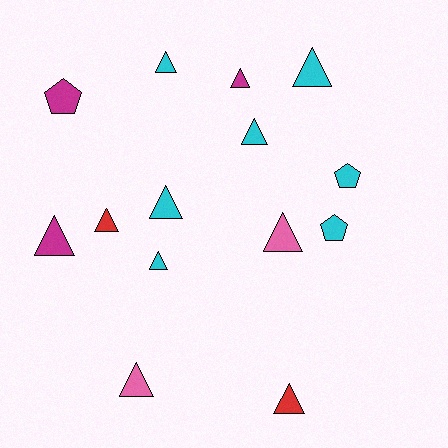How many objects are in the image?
There are 14 objects.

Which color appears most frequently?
Cyan, with 7 objects.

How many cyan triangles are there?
There are 5 cyan triangles.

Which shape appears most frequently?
Triangle, with 11 objects.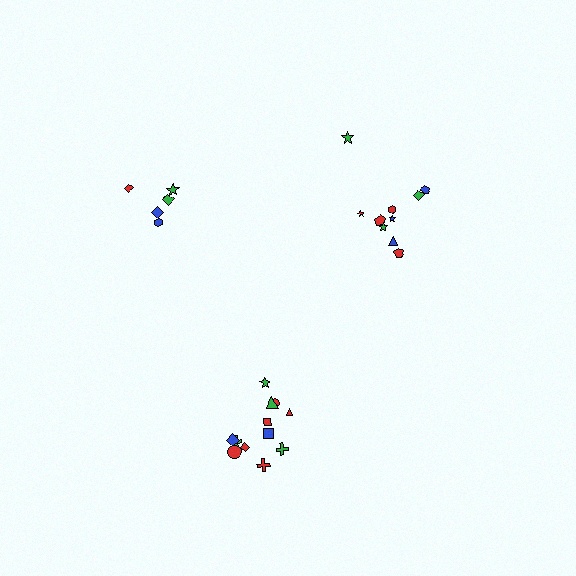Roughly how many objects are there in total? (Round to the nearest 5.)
Roughly 25 objects in total.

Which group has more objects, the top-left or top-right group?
The top-right group.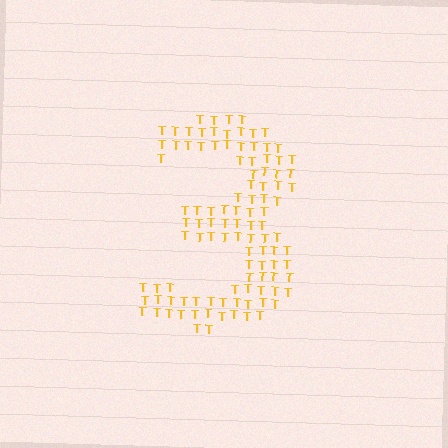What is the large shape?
The large shape is the digit 3.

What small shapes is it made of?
It is made of small letter T's.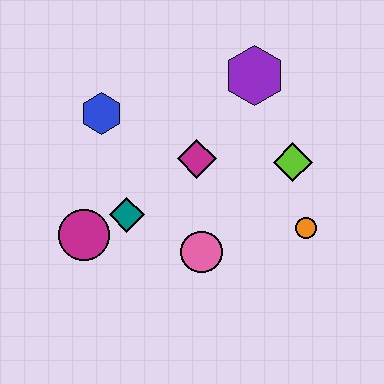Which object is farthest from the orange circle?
The blue hexagon is farthest from the orange circle.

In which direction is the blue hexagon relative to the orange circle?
The blue hexagon is to the left of the orange circle.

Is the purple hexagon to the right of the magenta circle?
Yes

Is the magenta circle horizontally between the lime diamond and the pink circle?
No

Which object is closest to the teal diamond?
The magenta circle is closest to the teal diamond.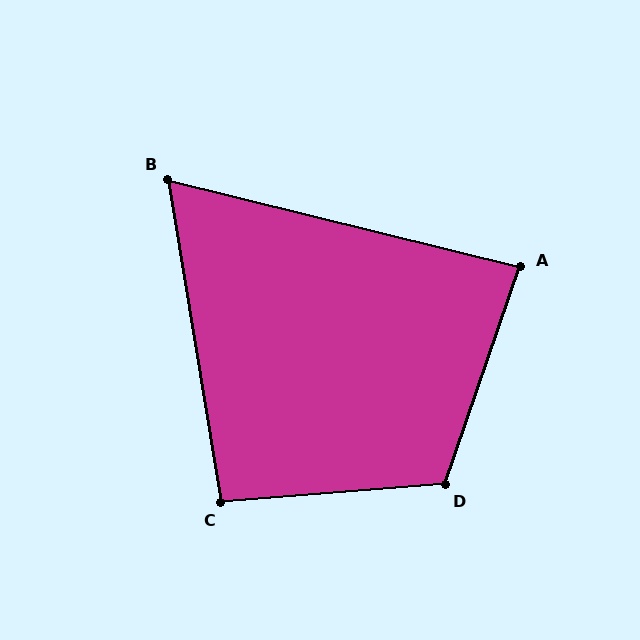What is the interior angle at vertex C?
Approximately 95 degrees (obtuse).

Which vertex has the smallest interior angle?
B, at approximately 67 degrees.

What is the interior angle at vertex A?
Approximately 85 degrees (acute).